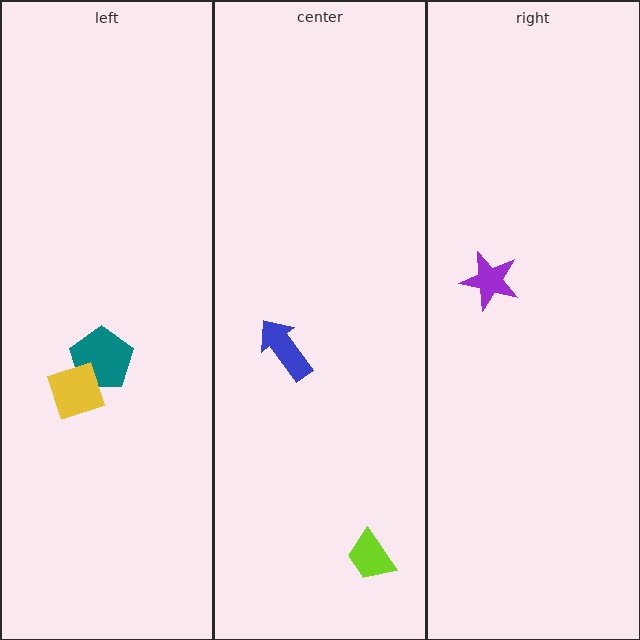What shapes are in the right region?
The purple star.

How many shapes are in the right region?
1.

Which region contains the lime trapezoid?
The center region.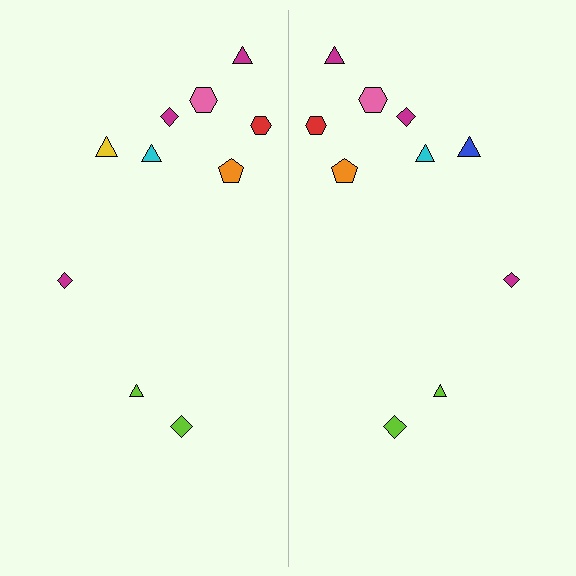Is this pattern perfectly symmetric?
No, the pattern is not perfectly symmetric. The blue triangle on the right side breaks the symmetry — its mirror counterpart is yellow.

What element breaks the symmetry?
The blue triangle on the right side breaks the symmetry — its mirror counterpart is yellow.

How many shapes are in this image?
There are 20 shapes in this image.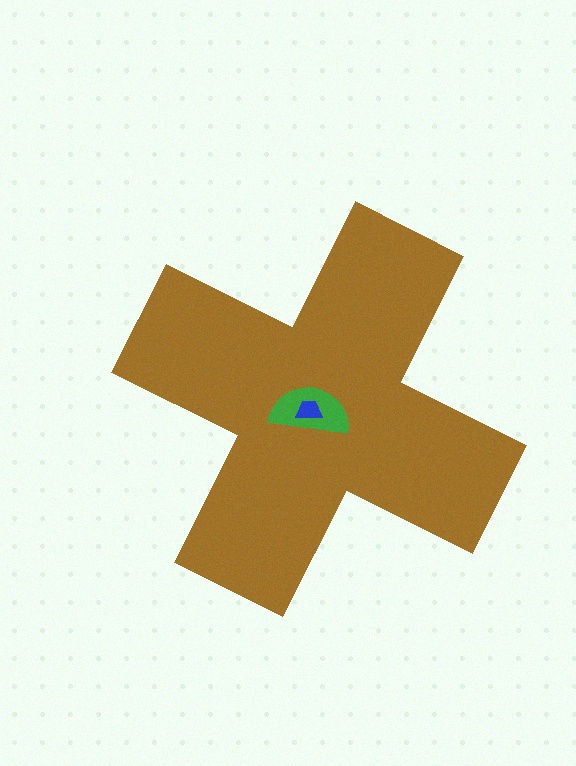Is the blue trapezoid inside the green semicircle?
Yes.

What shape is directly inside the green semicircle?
The blue trapezoid.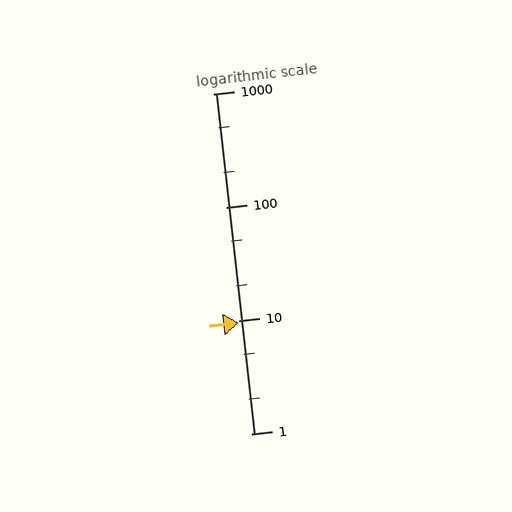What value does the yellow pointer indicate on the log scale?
The pointer indicates approximately 9.5.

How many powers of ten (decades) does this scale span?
The scale spans 3 decades, from 1 to 1000.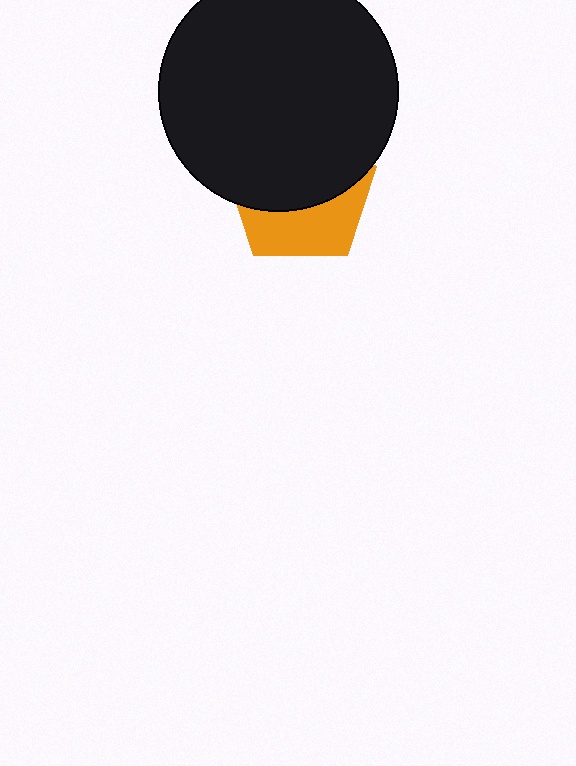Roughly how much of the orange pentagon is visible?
A small part of it is visible (roughly 39%).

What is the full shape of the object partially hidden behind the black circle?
The partially hidden object is an orange pentagon.